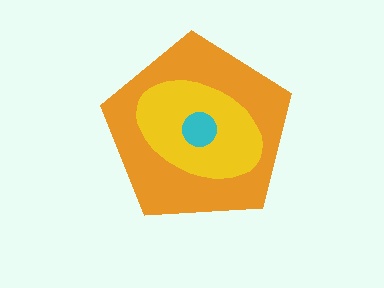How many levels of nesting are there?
3.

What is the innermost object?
The cyan circle.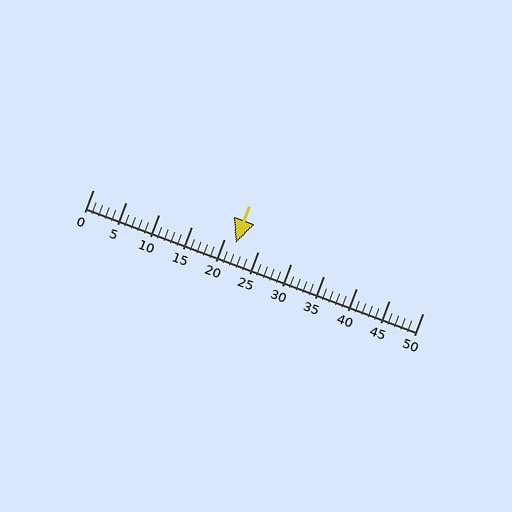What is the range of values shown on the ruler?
The ruler shows values from 0 to 50.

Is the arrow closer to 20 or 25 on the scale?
The arrow is closer to 20.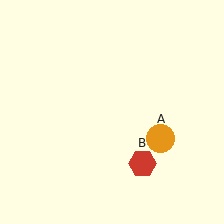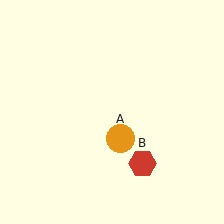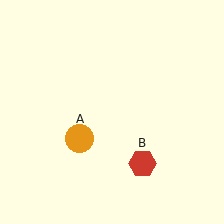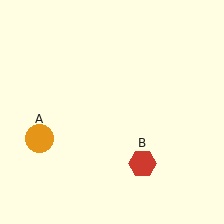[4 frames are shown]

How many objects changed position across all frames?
1 object changed position: orange circle (object A).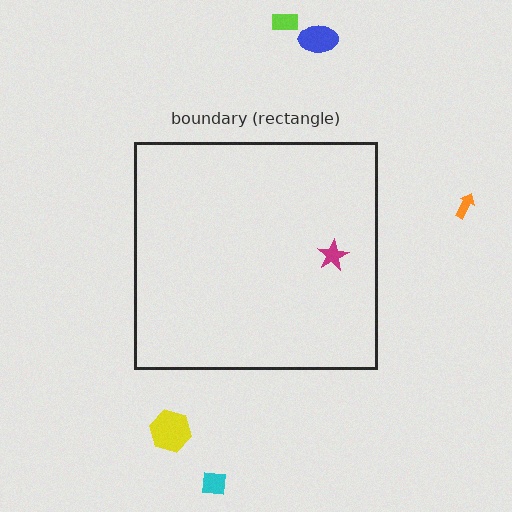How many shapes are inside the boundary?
1 inside, 5 outside.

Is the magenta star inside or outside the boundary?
Inside.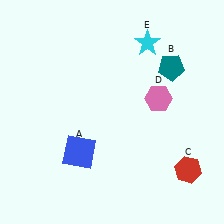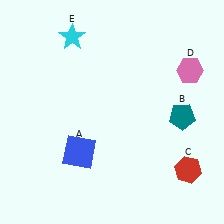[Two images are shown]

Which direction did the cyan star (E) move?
The cyan star (E) moved left.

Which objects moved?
The objects that moved are: the teal pentagon (B), the pink hexagon (D), the cyan star (E).